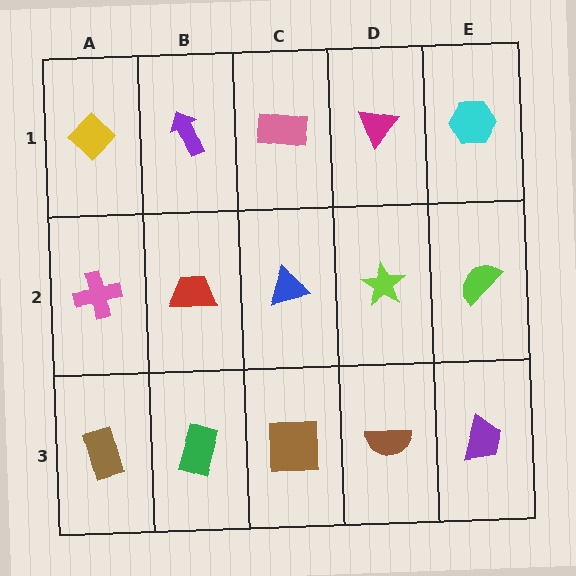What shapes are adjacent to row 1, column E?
A lime semicircle (row 2, column E), a magenta triangle (row 1, column D).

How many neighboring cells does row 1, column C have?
3.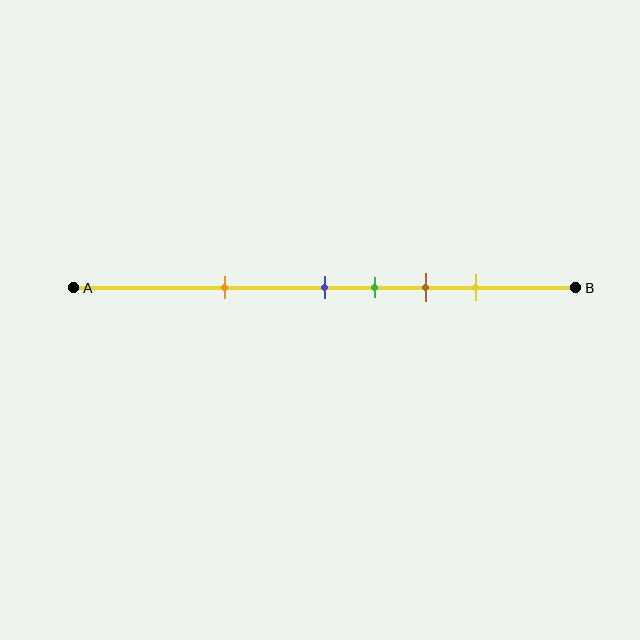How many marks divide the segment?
There are 5 marks dividing the segment.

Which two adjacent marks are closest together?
The blue and green marks are the closest adjacent pair.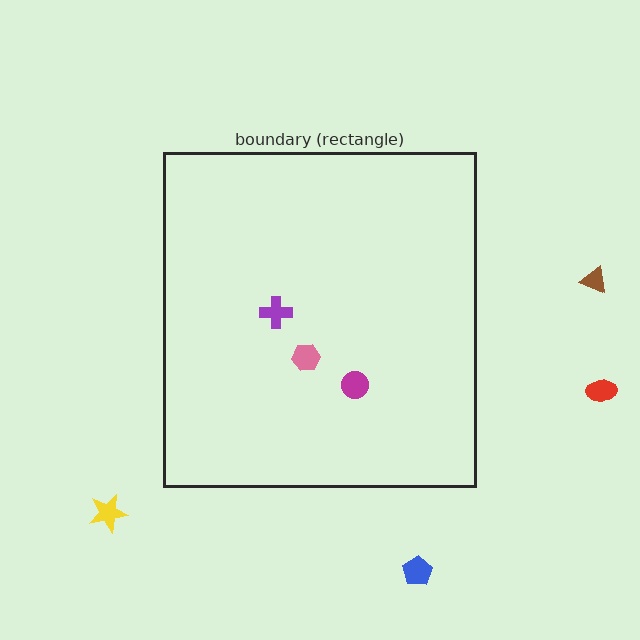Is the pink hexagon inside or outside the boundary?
Inside.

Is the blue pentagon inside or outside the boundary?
Outside.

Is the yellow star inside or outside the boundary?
Outside.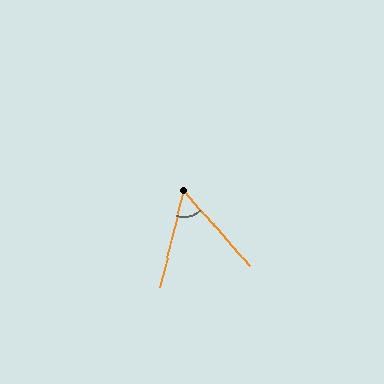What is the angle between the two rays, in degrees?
Approximately 55 degrees.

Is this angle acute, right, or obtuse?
It is acute.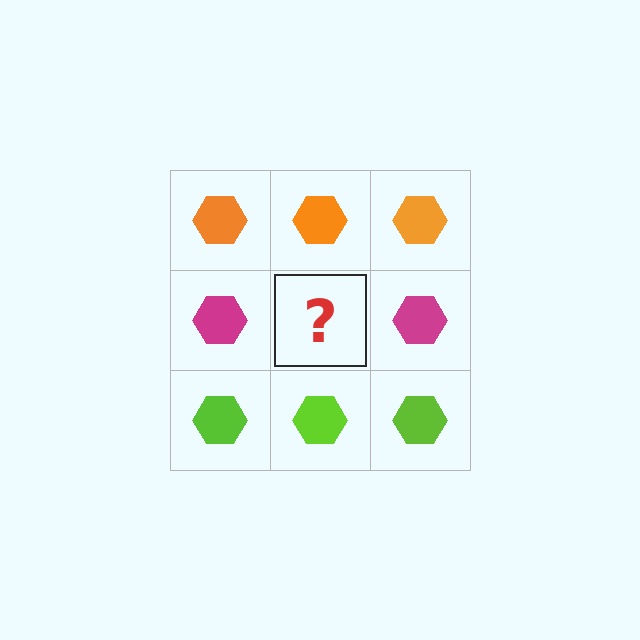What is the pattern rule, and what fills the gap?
The rule is that each row has a consistent color. The gap should be filled with a magenta hexagon.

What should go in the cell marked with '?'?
The missing cell should contain a magenta hexagon.